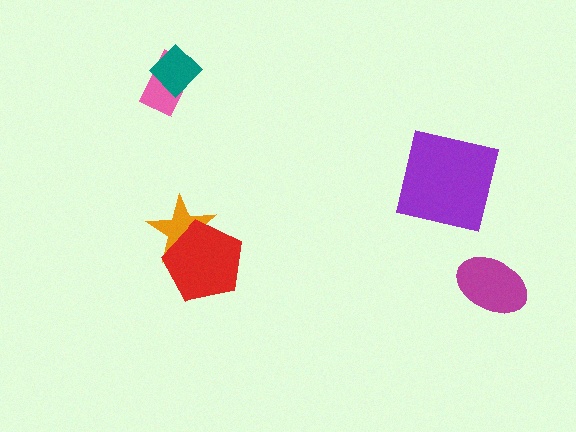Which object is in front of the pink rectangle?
The teal diamond is in front of the pink rectangle.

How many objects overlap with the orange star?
1 object overlaps with the orange star.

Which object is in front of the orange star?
The red pentagon is in front of the orange star.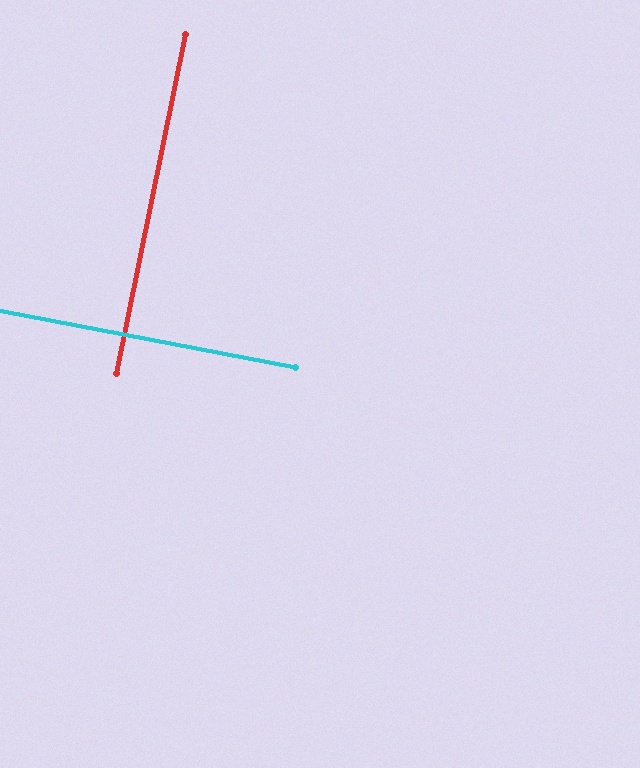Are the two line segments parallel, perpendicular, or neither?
Perpendicular — they meet at approximately 89°.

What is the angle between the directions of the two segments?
Approximately 89 degrees.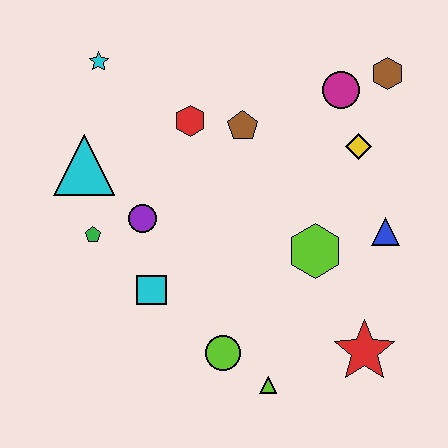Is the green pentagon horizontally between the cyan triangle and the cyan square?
Yes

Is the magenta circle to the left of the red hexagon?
No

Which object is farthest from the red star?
The cyan star is farthest from the red star.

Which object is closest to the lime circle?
The lime triangle is closest to the lime circle.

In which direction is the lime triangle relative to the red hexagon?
The lime triangle is below the red hexagon.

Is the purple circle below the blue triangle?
No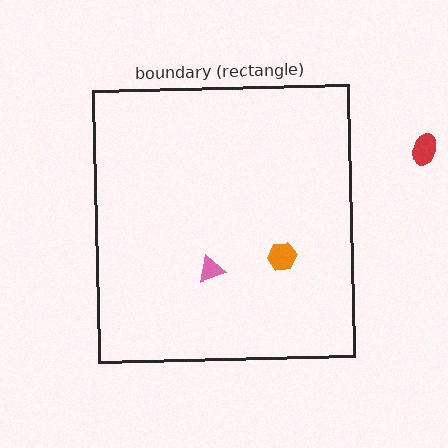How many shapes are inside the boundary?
2 inside, 1 outside.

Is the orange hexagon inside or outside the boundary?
Inside.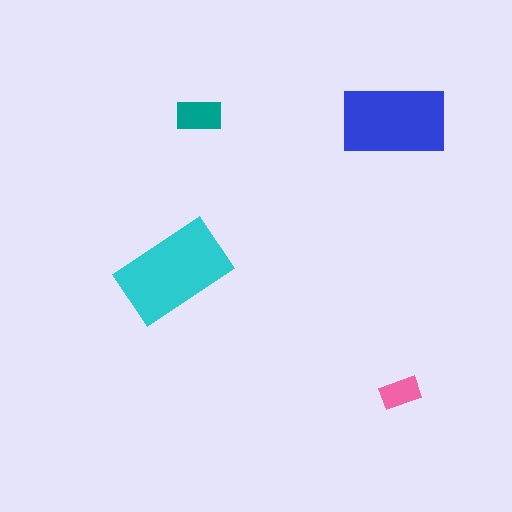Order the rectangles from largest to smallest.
the cyan one, the blue one, the teal one, the pink one.